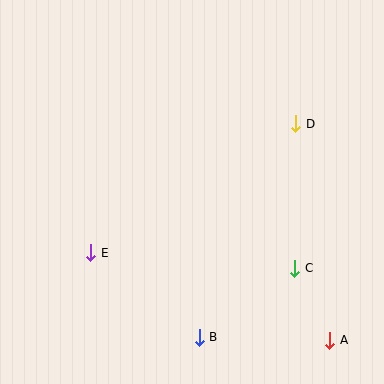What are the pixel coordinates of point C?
Point C is at (295, 268).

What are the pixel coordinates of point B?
Point B is at (199, 337).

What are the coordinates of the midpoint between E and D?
The midpoint between E and D is at (193, 188).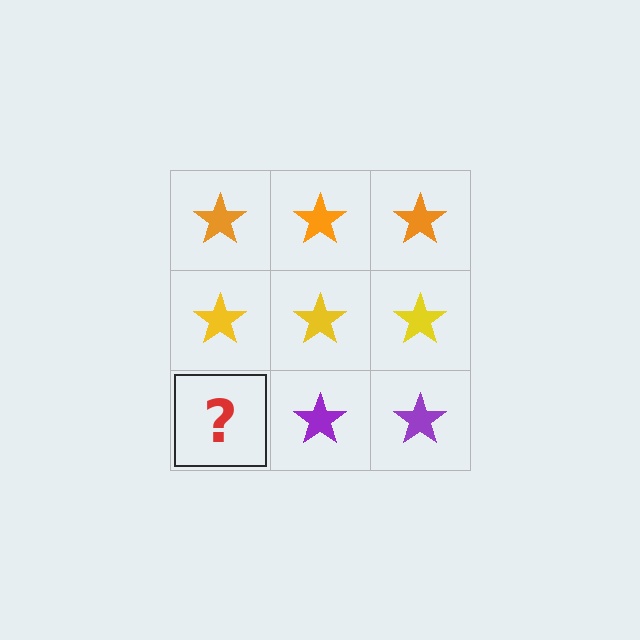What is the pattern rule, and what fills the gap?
The rule is that each row has a consistent color. The gap should be filled with a purple star.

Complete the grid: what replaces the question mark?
The question mark should be replaced with a purple star.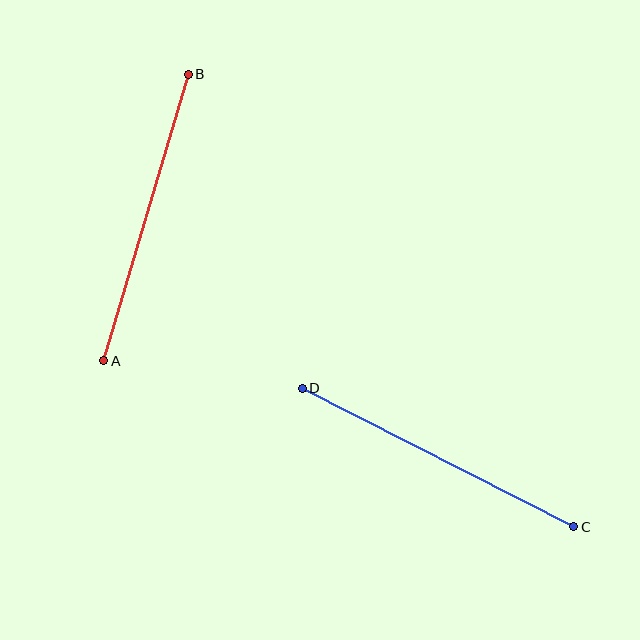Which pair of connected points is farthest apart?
Points C and D are farthest apart.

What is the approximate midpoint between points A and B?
The midpoint is at approximately (146, 217) pixels.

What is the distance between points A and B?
The distance is approximately 299 pixels.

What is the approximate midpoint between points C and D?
The midpoint is at approximately (438, 458) pixels.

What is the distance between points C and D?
The distance is approximately 305 pixels.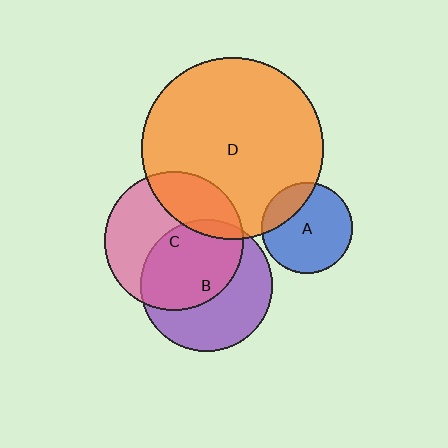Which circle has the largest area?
Circle D (orange).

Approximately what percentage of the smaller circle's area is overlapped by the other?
Approximately 20%.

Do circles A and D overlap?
Yes.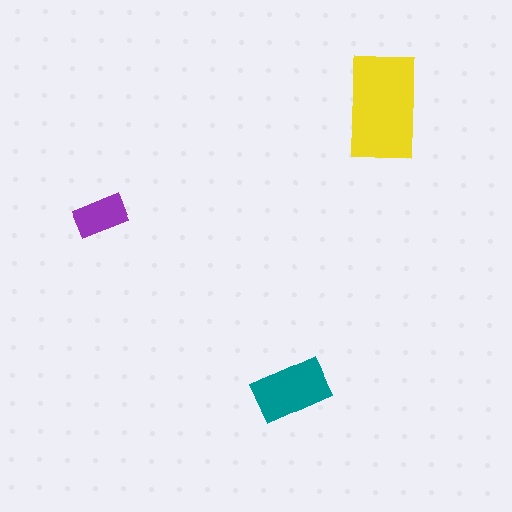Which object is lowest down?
The teal rectangle is bottommost.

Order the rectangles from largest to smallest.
the yellow one, the teal one, the purple one.